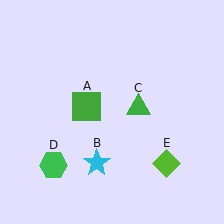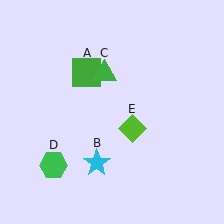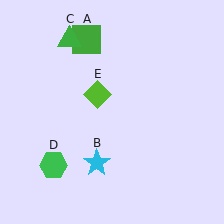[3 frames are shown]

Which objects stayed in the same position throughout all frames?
Cyan star (object B) and green hexagon (object D) remained stationary.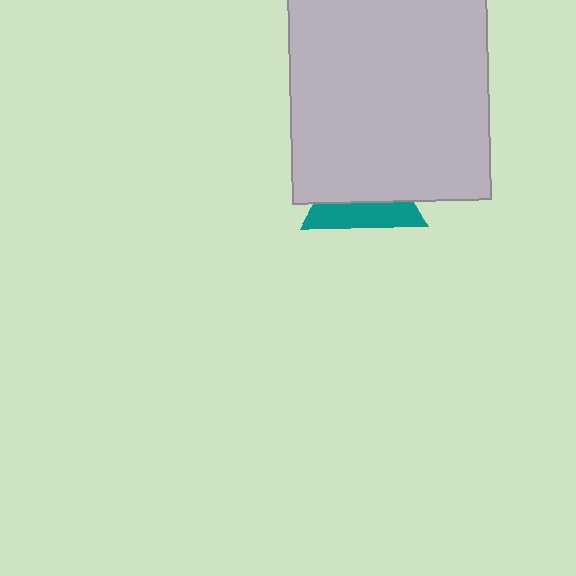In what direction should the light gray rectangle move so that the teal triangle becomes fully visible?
The light gray rectangle should move up. That is the shortest direction to clear the overlap and leave the teal triangle fully visible.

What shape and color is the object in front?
The object in front is a light gray rectangle.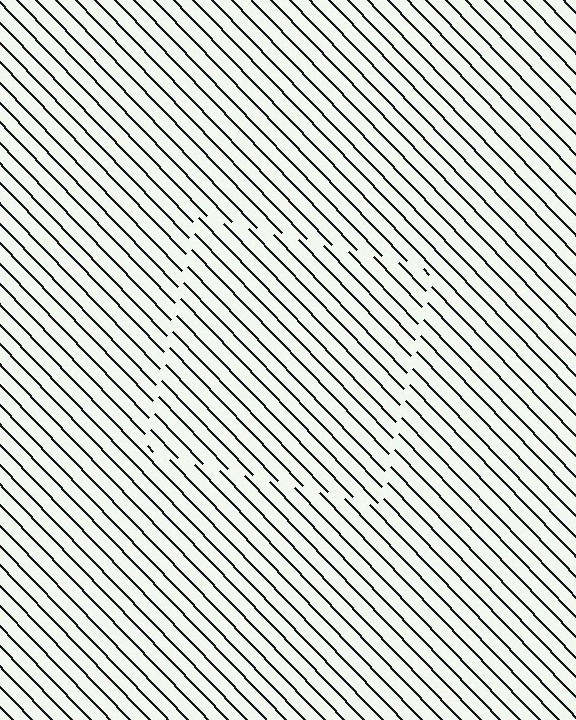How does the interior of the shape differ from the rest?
The interior of the shape contains the same grating, shifted by half a period — the contour is defined by the phase discontinuity where line-ends from the inner and outer gratings abut.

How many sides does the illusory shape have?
4 sides — the line-ends trace a square.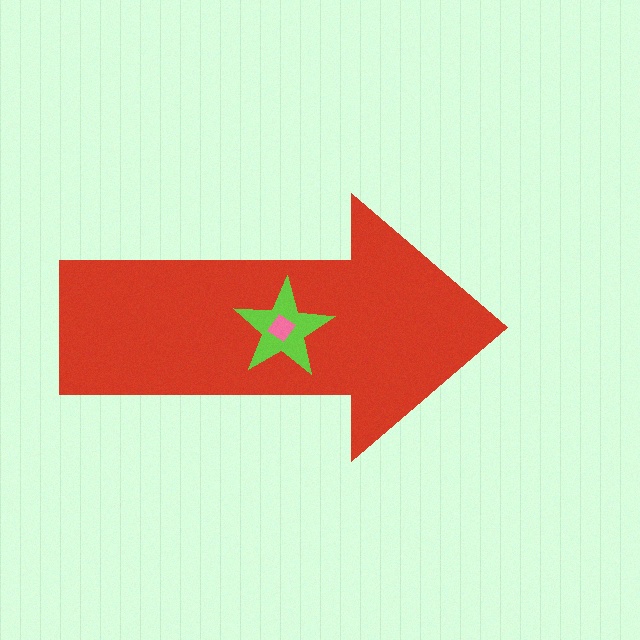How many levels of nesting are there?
3.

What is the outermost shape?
The red arrow.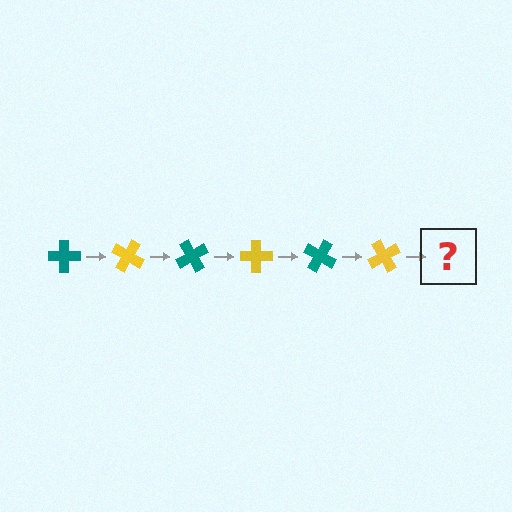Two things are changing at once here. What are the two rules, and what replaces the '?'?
The two rules are that it rotates 30 degrees each step and the color cycles through teal and yellow. The '?' should be a teal cross, rotated 180 degrees from the start.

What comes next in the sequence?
The next element should be a teal cross, rotated 180 degrees from the start.